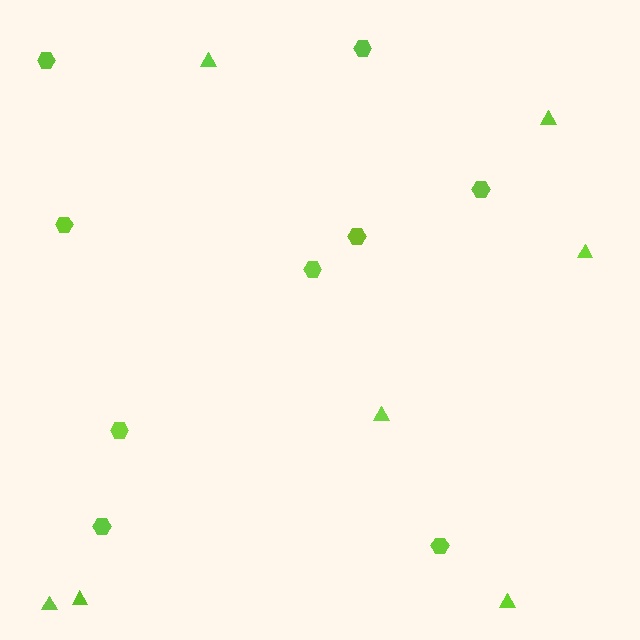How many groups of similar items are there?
There are 2 groups: one group of triangles (7) and one group of hexagons (9).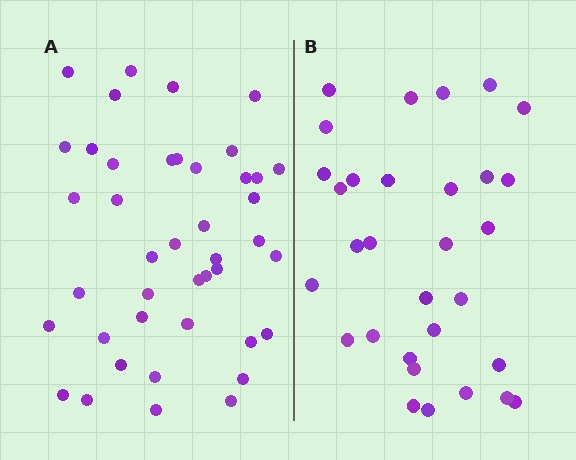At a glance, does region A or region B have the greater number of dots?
Region A (the left region) has more dots.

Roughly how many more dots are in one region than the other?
Region A has roughly 12 or so more dots than region B.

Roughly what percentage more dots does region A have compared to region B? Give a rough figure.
About 35% more.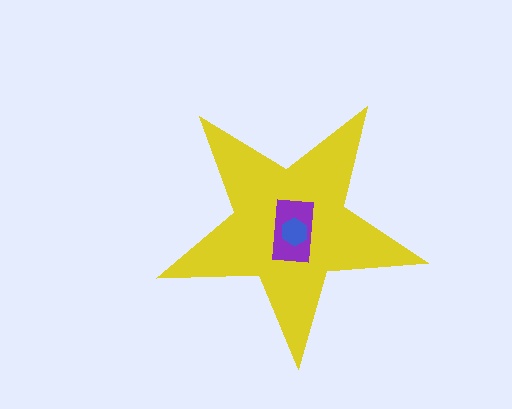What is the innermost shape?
The blue hexagon.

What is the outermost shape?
The yellow star.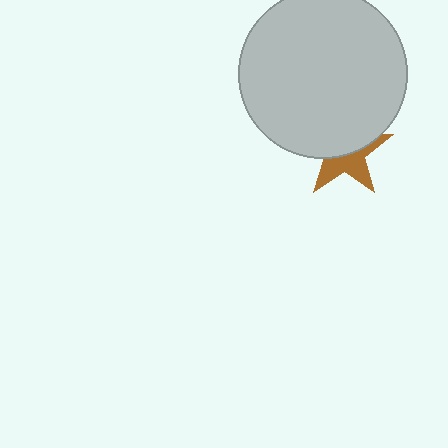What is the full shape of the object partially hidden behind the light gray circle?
The partially hidden object is a brown star.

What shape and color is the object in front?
The object in front is a light gray circle.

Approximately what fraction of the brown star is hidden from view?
Roughly 56% of the brown star is hidden behind the light gray circle.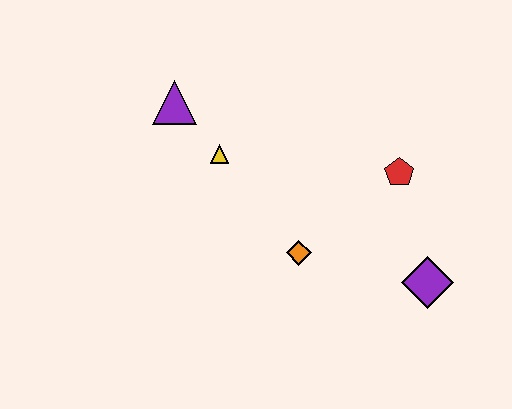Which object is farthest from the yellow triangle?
The purple diamond is farthest from the yellow triangle.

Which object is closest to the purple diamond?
The red pentagon is closest to the purple diamond.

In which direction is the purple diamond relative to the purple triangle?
The purple diamond is to the right of the purple triangle.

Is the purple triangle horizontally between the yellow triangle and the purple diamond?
No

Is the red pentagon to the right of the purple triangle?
Yes